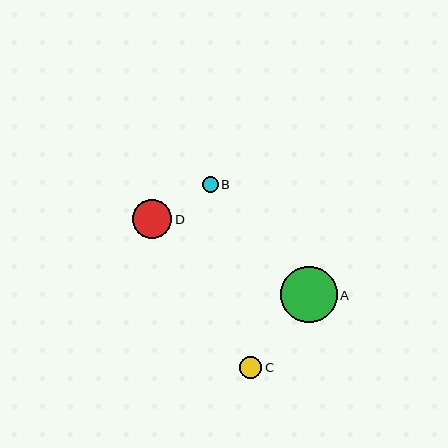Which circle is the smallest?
Circle B is the smallest with a size of approximately 16 pixels.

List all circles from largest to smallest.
From largest to smallest: A, D, C, B.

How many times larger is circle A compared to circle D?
Circle A is approximately 1.5 times the size of circle D.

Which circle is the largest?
Circle A is the largest with a size of approximately 57 pixels.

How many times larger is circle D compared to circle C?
Circle D is approximately 1.8 times the size of circle C.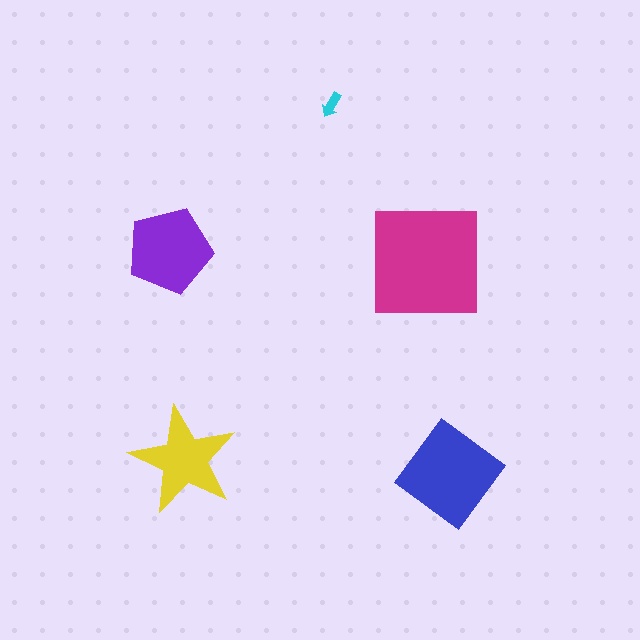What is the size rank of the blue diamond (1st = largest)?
2nd.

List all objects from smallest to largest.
The cyan arrow, the yellow star, the purple pentagon, the blue diamond, the magenta square.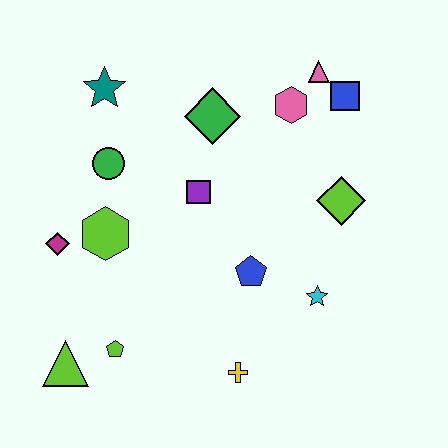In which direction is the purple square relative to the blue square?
The purple square is to the left of the blue square.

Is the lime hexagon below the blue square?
Yes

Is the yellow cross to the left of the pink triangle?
Yes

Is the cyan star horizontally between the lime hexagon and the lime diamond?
Yes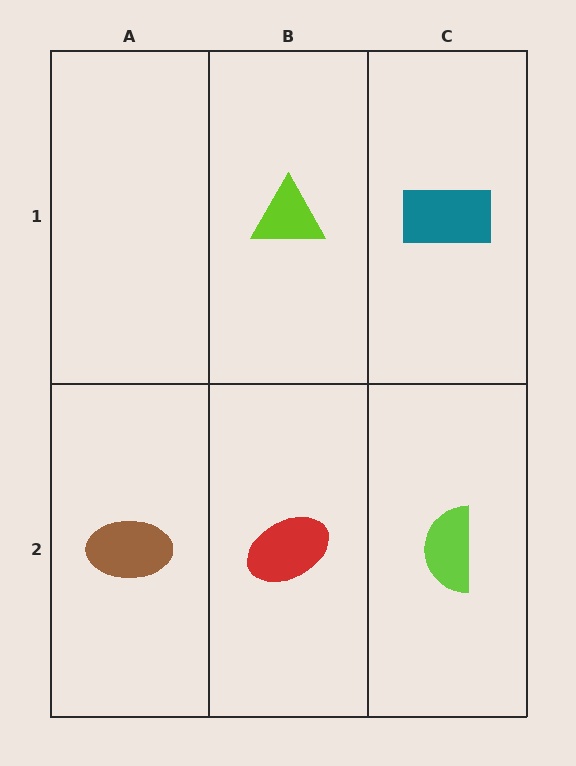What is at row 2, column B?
A red ellipse.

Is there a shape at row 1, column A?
No, that cell is empty.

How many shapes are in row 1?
2 shapes.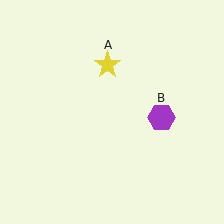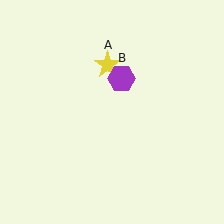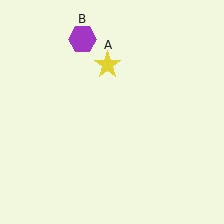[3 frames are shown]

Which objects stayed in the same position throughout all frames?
Yellow star (object A) remained stationary.